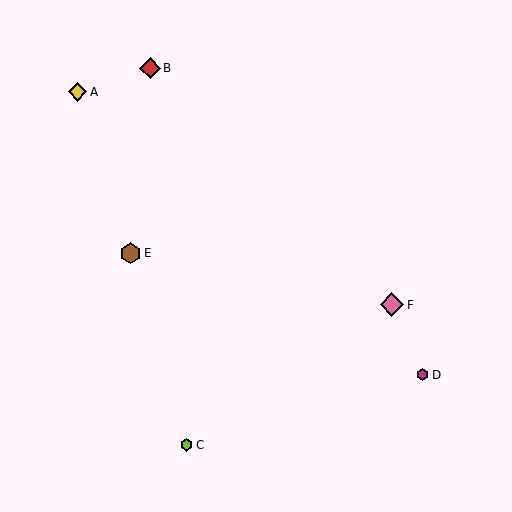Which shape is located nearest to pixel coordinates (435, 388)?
The magenta hexagon (labeled D) at (423, 375) is nearest to that location.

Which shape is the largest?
The pink diamond (labeled F) is the largest.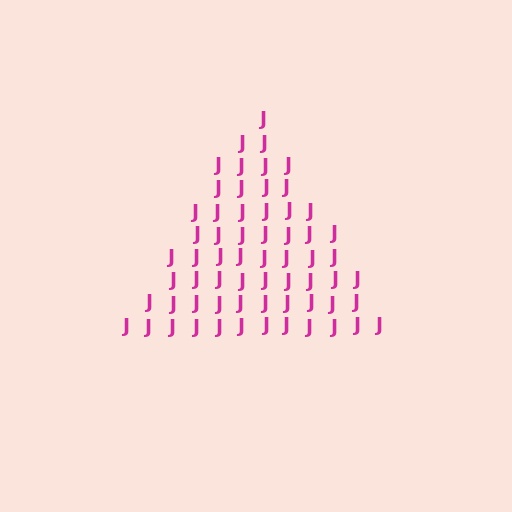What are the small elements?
The small elements are letter J's.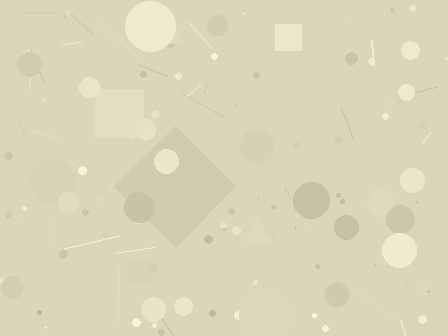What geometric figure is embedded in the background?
A diamond is embedded in the background.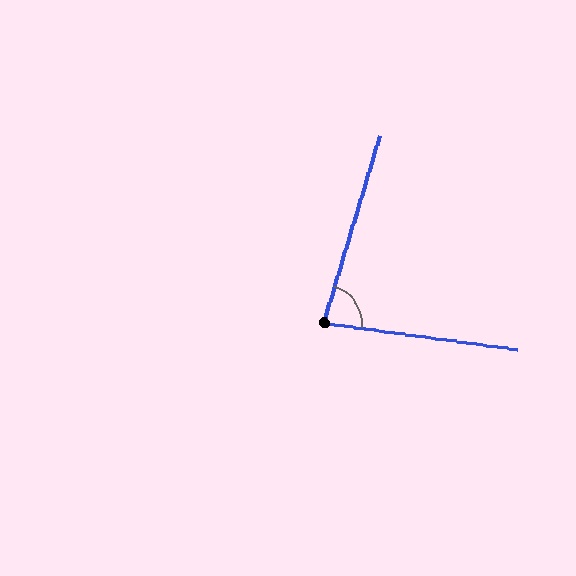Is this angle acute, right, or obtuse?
It is acute.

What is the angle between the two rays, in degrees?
Approximately 81 degrees.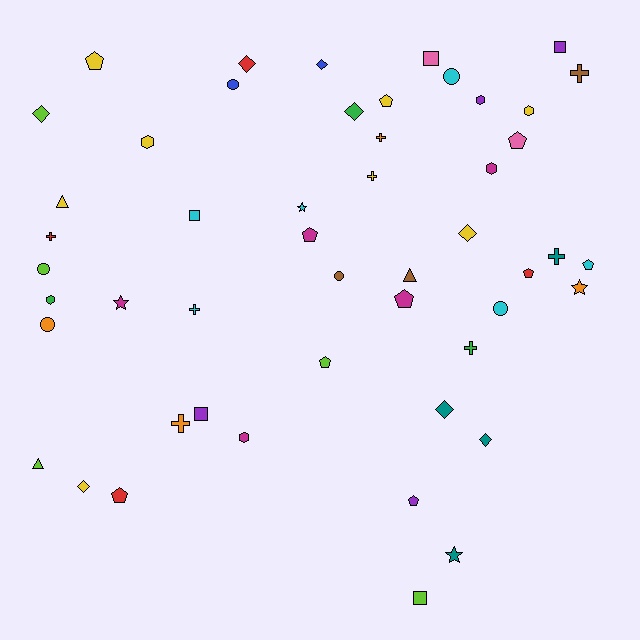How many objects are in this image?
There are 50 objects.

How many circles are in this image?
There are 6 circles.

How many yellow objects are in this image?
There are 8 yellow objects.